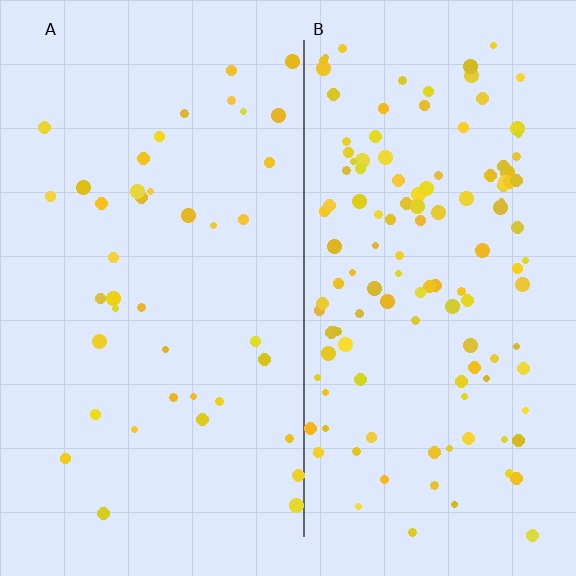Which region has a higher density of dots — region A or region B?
B (the right).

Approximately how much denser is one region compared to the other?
Approximately 3.1× — region B over region A.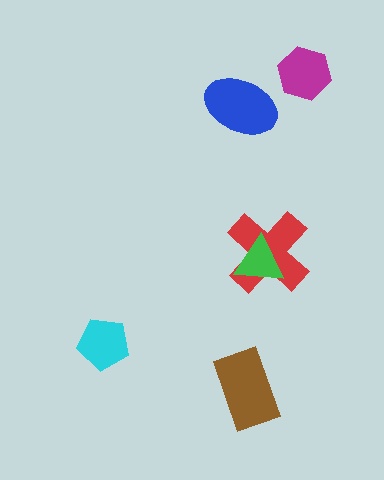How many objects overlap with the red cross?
1 object overlaps with the red cross.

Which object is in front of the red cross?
The green triangle is in front of the red cross.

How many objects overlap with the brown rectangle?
0 objects overlap with the brown rectangle.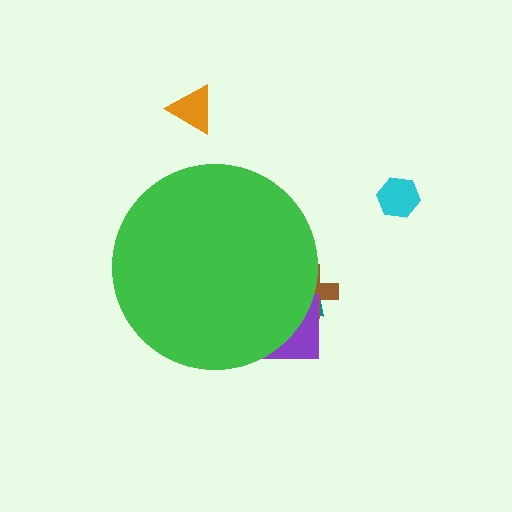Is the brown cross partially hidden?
Yes, the brown cross is partially hidden behind the green circle.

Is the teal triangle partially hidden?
Yes, the teal triangle is partially hidden behind the green circle.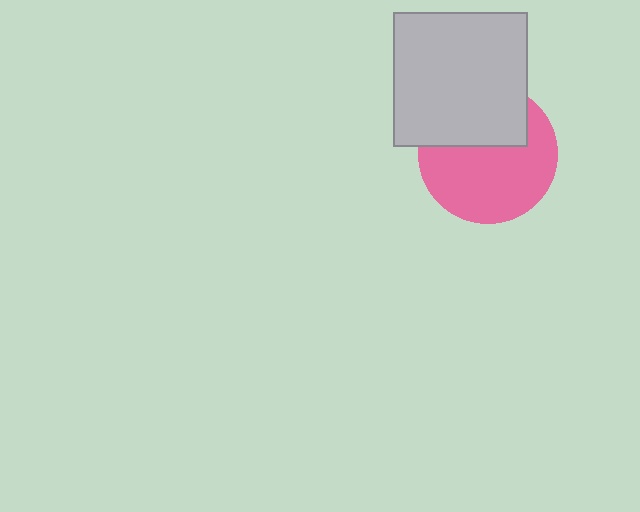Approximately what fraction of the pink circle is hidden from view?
Roughly 37% of the pink circle is hidden behind the light gray square.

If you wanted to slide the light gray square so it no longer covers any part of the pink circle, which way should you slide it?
Slide it up — that is the most direct way to separate the two shapes.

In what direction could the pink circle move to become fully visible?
The pink circle could move down. That would shift it out from behind the light gray square entirely.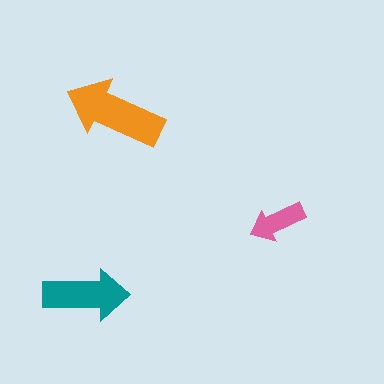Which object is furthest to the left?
The teal arrow is leftmost.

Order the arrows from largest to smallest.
the orange one, the teal one, the pink one.